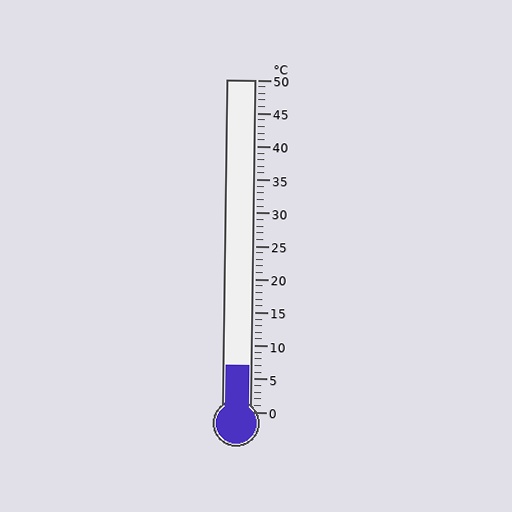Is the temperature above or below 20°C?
The temperature is below 20°C.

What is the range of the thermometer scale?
The thermometer scale ranges from 0°C to 50°C.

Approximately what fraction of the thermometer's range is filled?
The thermometer is filled to approximately 15% of its range.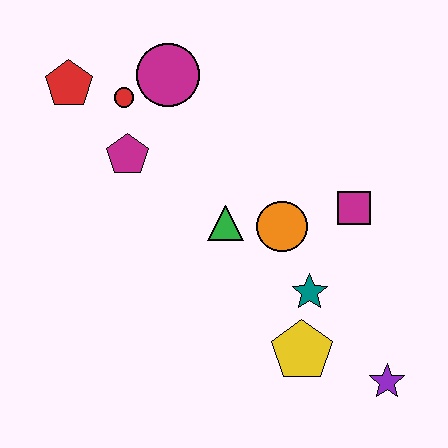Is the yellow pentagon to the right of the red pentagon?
Yes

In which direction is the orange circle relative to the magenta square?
The orange circle is to the left of the magenta square.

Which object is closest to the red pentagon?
The red circle is closest to the red pentagon.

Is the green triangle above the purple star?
Yes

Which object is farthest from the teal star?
The red pentagon is farthest from the teal star.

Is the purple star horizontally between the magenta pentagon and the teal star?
No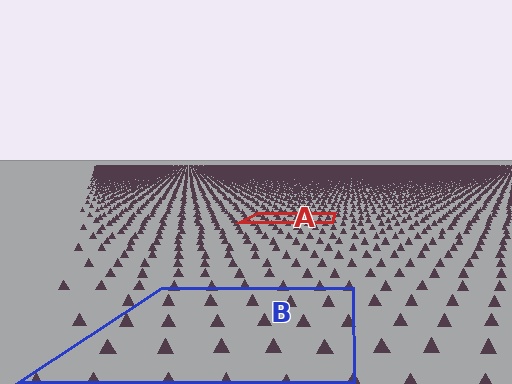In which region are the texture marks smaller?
The texture marks are smaller in region A, because it is farther away.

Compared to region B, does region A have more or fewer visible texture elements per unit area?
Region A has more texture elements per unit area — they are packed more densely because it is farther away.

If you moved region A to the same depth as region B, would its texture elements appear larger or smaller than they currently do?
They would appear larger. At a closer depth, the same texture elements are projected at a bigger on-screen size.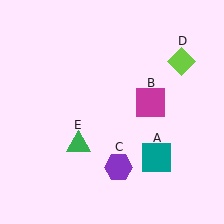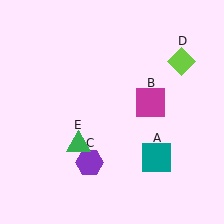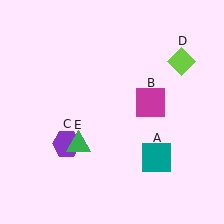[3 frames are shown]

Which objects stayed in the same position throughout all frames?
Teal square (object A) and magenta square (object B) and lime diamond (object D) and green triangle (object E) remained stationary.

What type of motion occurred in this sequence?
The purple hexagon (object C) rotated clockwise around the center of the scene.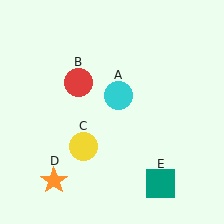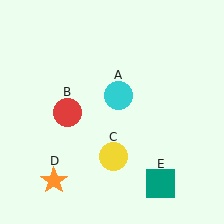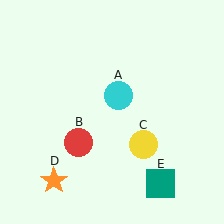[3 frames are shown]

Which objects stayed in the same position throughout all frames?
Cyan circle (object A) and orange star (object D) and teal square (object E) remained stationary.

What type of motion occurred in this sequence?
The red circle (object B), yellow circle (object C) rotated counterclockwise around the center of the scene.